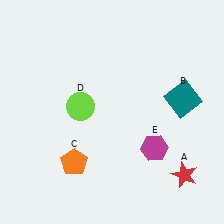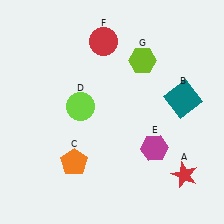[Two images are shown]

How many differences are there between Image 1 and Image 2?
There are 2 differences between the two images.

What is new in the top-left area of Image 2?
A red circle (F) was added in the top-left area of Image 2.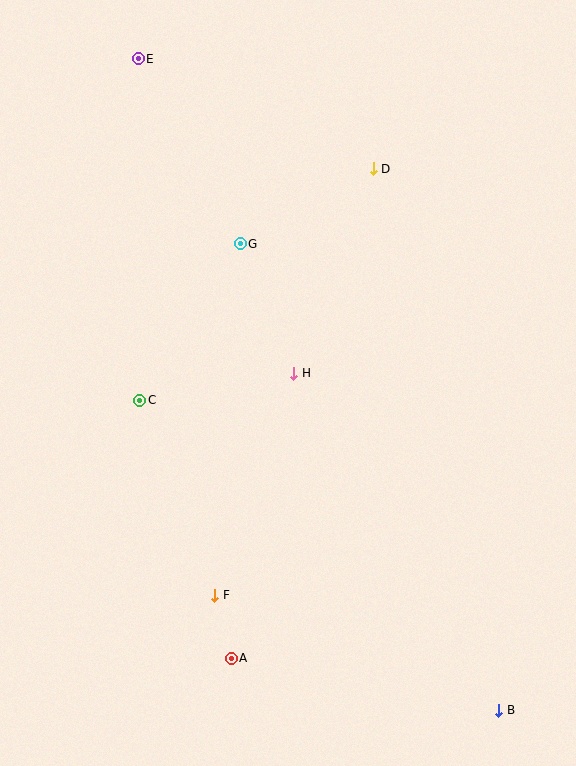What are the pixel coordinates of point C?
Point C is at (140, 400).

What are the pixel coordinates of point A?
Point A is at (231, 658).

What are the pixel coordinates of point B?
Point B is at (499, 710).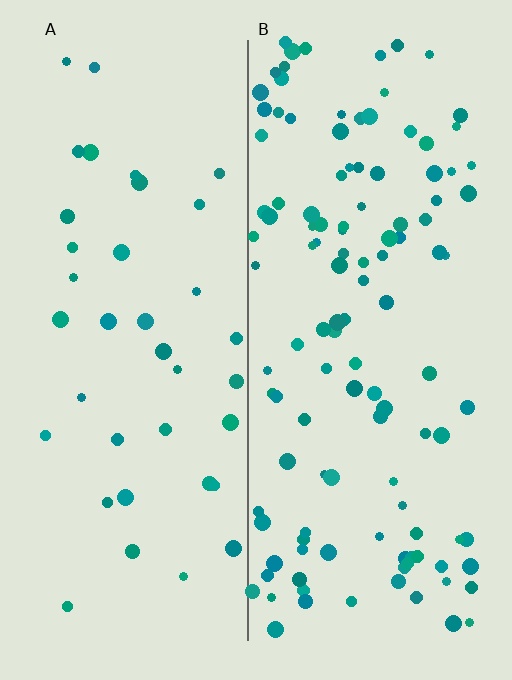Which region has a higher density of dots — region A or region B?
B (the right).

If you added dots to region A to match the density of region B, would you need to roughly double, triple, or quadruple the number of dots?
Approximately triple.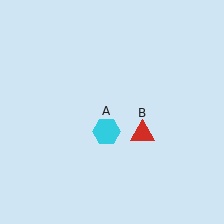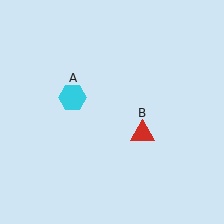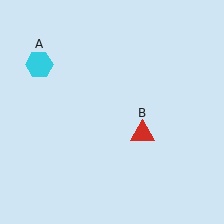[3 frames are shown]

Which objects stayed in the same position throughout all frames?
Red triangle (object B) remained stationary.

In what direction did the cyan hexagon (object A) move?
The cyan hexagon (object A) moved up and to the left.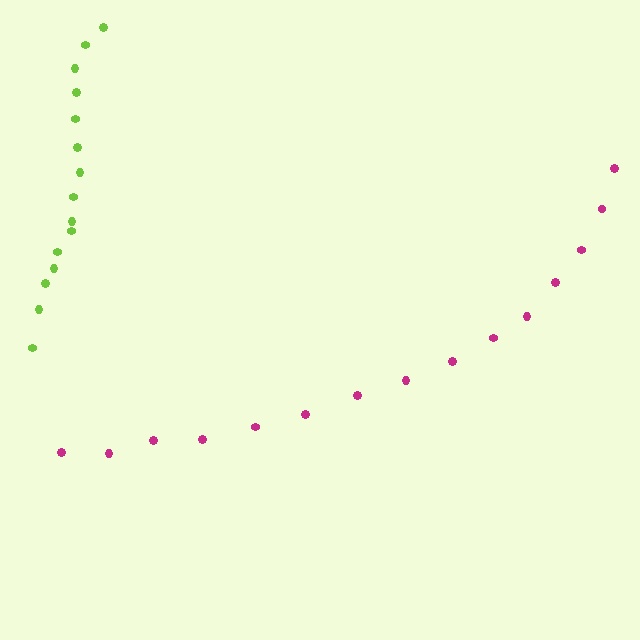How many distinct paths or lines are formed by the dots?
There are 2 distinct paths.